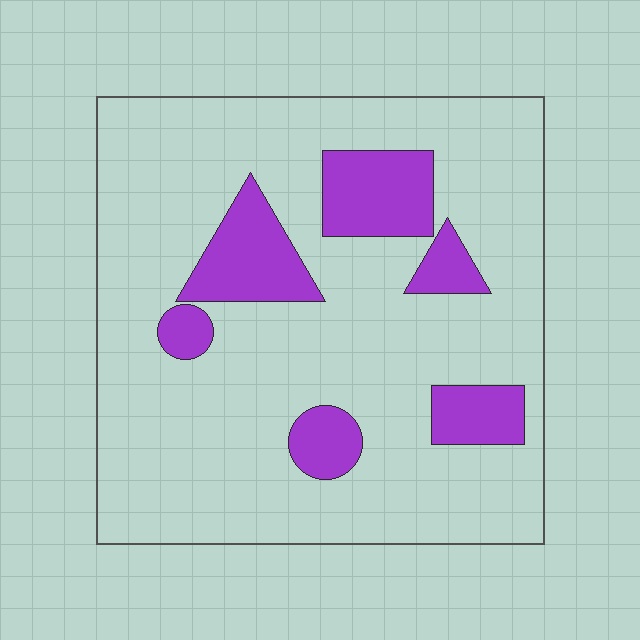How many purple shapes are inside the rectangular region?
6.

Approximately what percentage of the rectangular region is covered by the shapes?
Approximately 20%.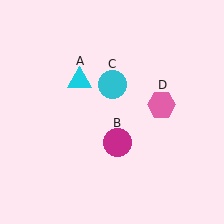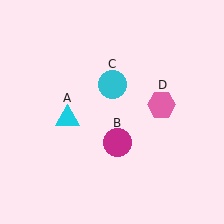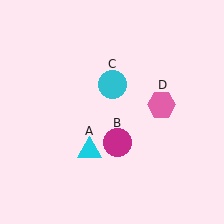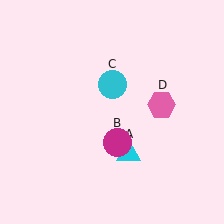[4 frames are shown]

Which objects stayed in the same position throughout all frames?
Magenta circle (object B) and cyan circle (object C) and pink hexagon (object D) remained stationary.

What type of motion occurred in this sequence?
The cyan triangle (object A) rotated counterclockwise around the center of the scene.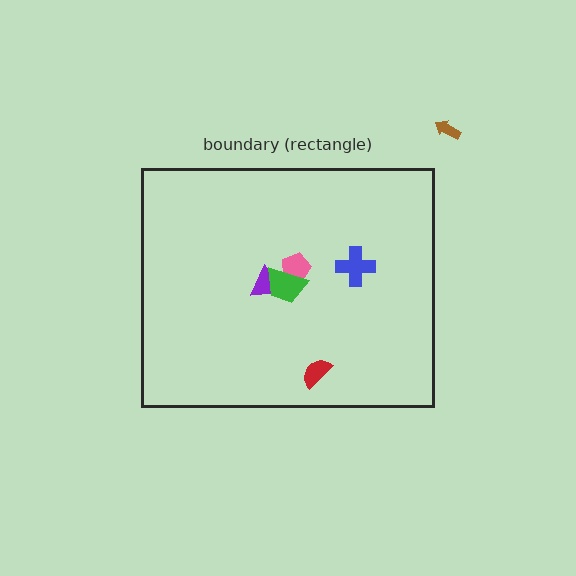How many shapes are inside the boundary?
5 inside, 1 outside.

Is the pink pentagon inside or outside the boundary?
Inside.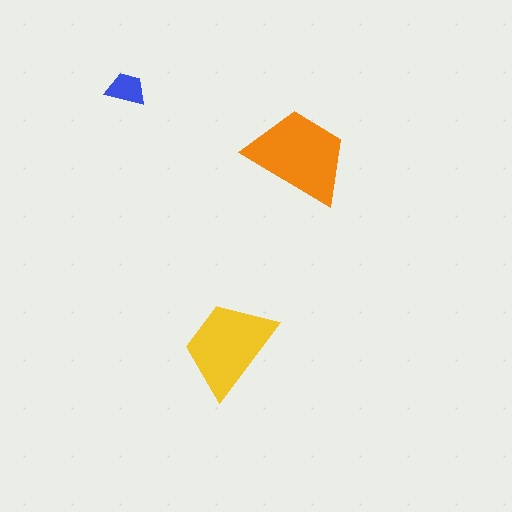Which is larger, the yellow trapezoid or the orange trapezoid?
The orange one.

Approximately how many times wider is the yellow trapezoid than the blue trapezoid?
About 2.5 times wider.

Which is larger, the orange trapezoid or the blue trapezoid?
The orange one.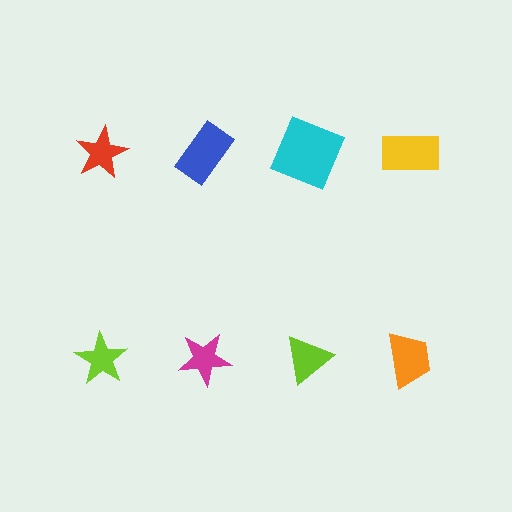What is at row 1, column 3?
A cyan square.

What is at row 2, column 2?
A magenta star.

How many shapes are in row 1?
4 shapes.